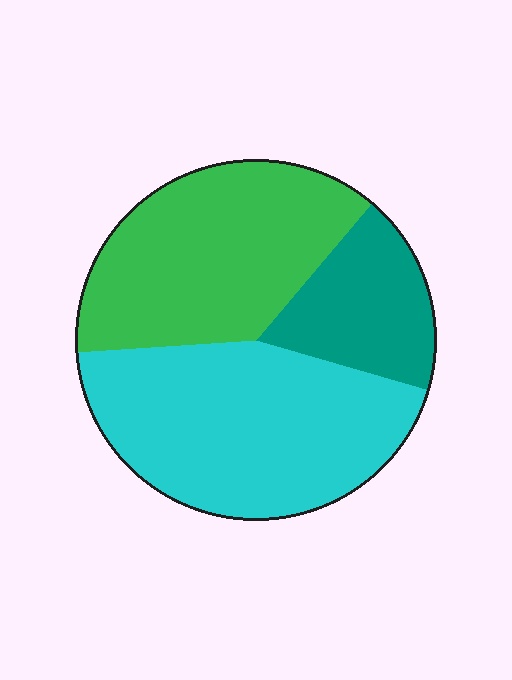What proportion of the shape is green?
Green covers 37% of the shape.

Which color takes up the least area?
Teal, at roughly 20%.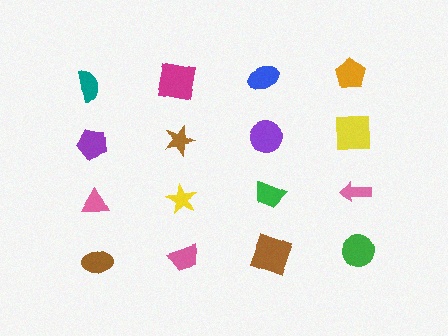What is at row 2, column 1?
A purple pentagon.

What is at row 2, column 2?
A brown star.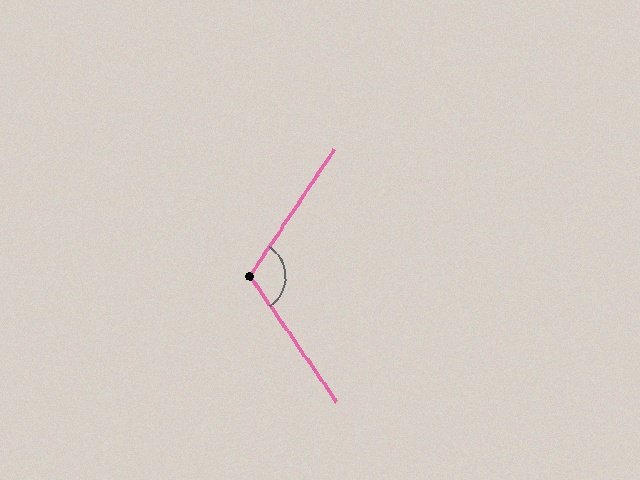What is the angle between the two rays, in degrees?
Approximately 112 degrees.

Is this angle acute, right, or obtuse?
It is obtuse.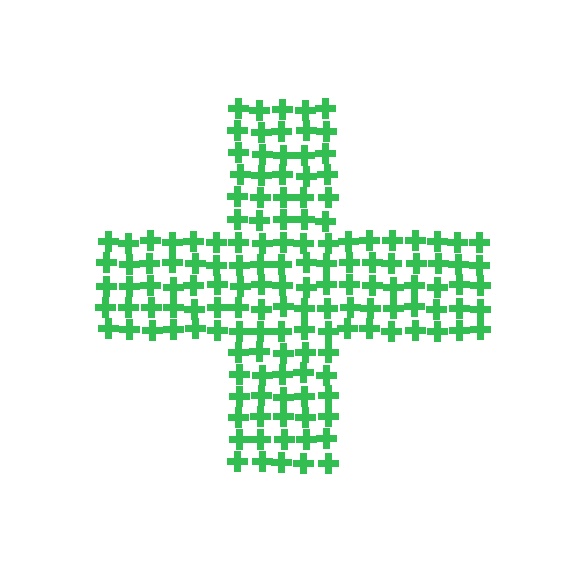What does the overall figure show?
The overall figure shows a cross.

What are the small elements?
The small elements are crosses.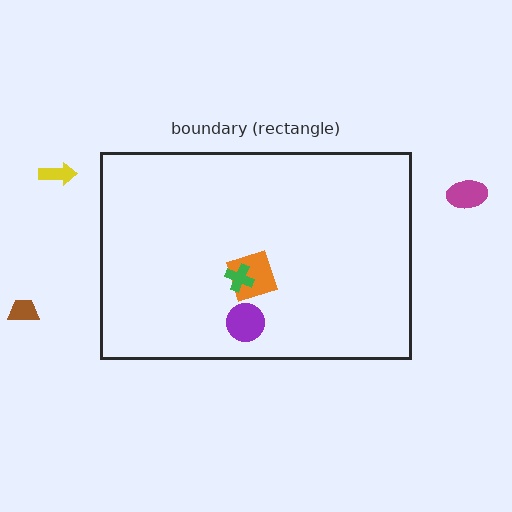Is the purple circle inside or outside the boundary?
Inside.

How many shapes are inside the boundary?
3 inside, 3 outside.